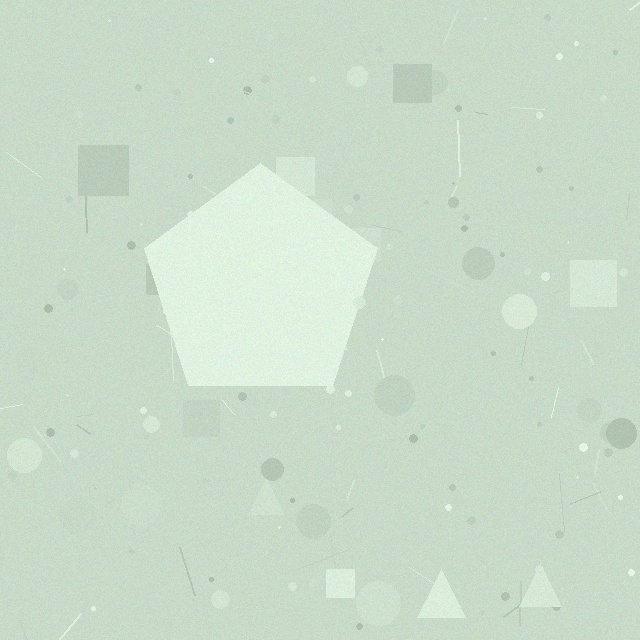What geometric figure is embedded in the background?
A pentagon is embedded in the background.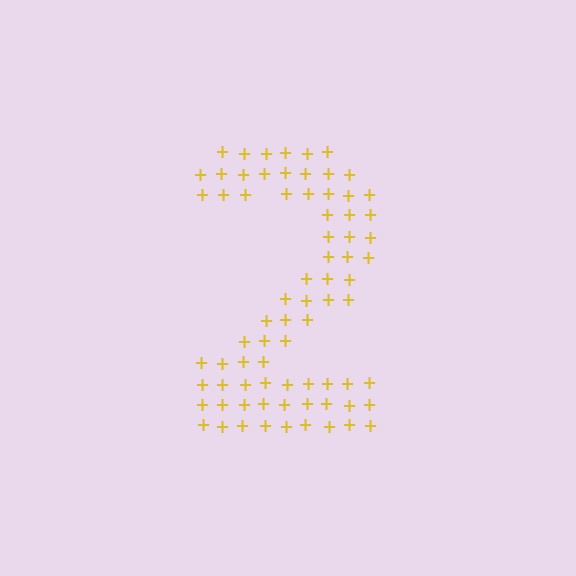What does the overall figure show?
The overall figure shows the digit 2.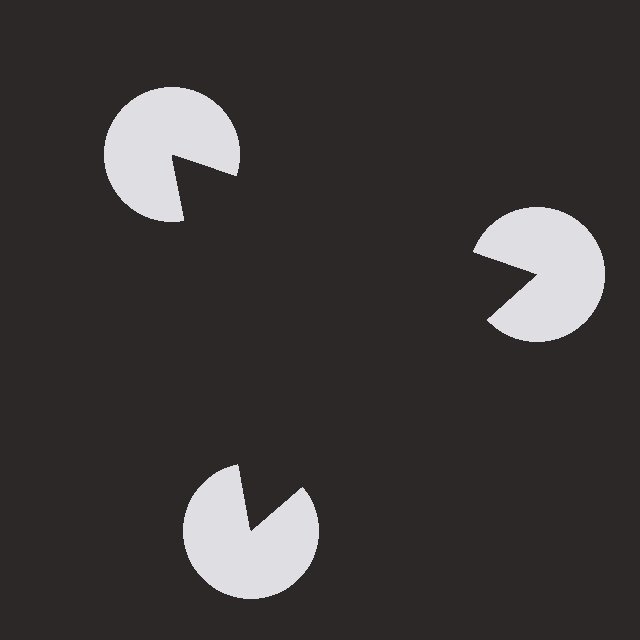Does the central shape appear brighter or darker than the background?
It typically appears slightly darker than the background, even though no actual brightness change is drawn.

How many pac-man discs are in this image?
There are 3 — one at each vertex of the illusory triangle.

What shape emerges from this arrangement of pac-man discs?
An illusory triangle — its edges are inferred from the aligned wedge cuts in the pac-man discs, not physically drawn.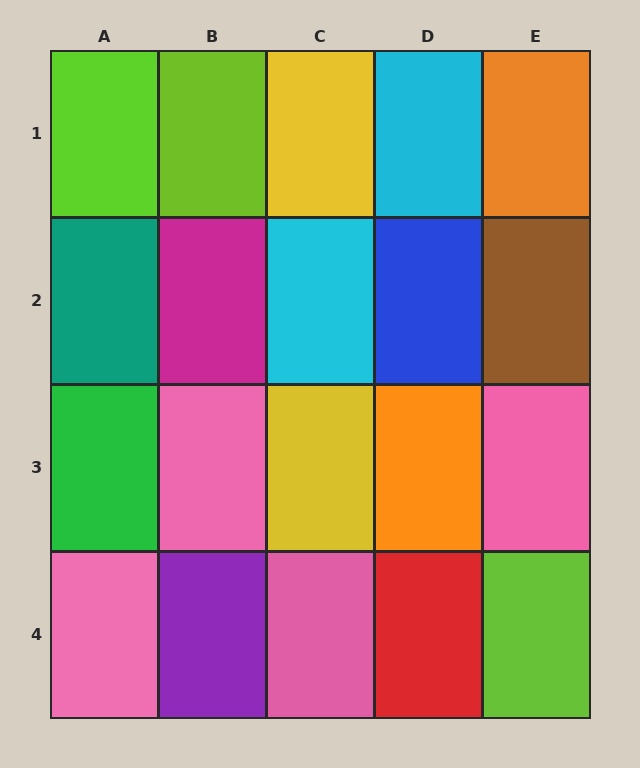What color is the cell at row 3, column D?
Orange.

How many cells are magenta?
1 cell is magenta.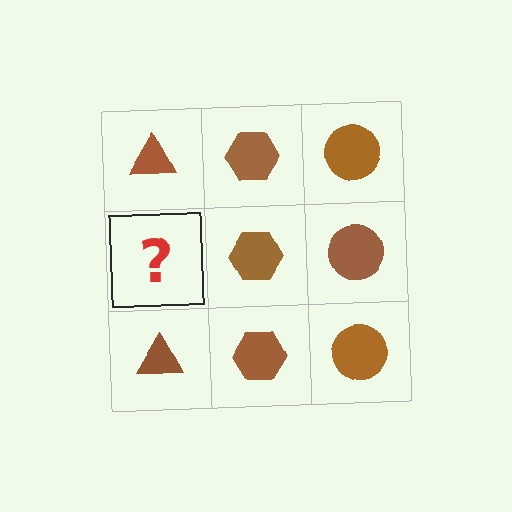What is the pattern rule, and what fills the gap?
The rule is that each column has a consistent shape. The gap should be filled with a brown triangle.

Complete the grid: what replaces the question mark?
The question mark should be replaced with a brown triangle.